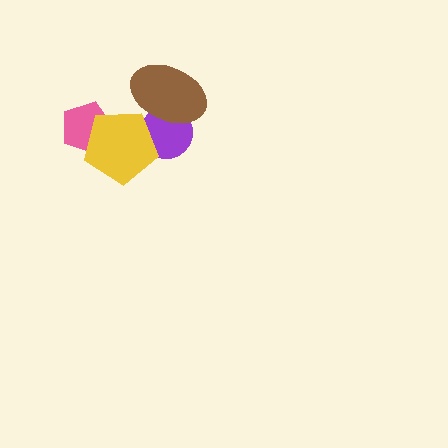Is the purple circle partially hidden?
Yes, it is partially covered by another shape.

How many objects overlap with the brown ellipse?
2 objects overlap with the brown ellipse.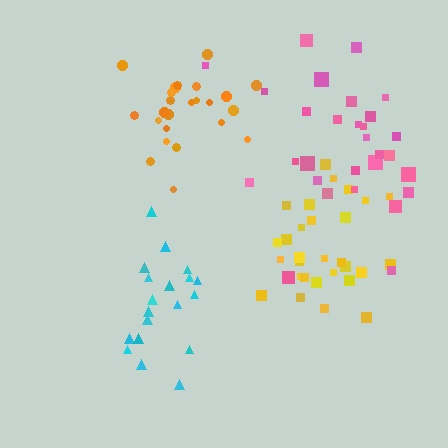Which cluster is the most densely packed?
Orange.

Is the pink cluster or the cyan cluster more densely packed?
Cyan.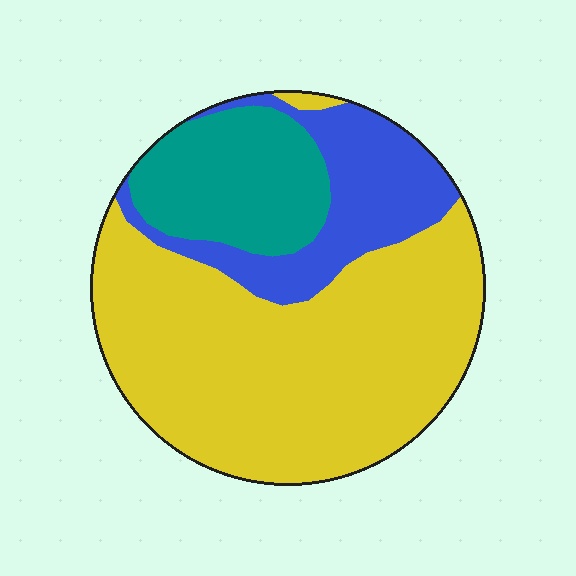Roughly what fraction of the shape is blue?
Blue covers around 20% of the shape.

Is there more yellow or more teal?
Yellow.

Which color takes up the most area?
Yellow, at roughly 60%.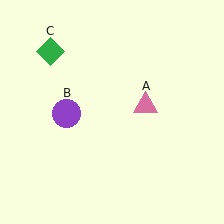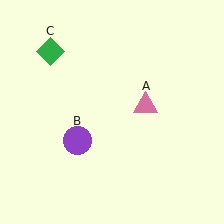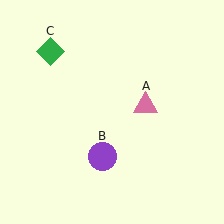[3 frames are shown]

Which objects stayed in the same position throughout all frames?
Pink triangle (object A) and green diamond (object C) remained stationary.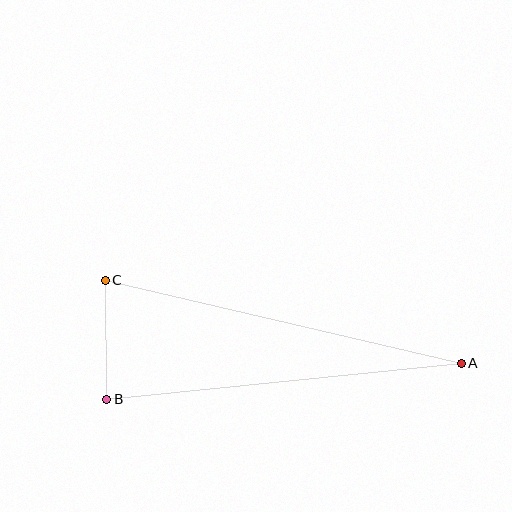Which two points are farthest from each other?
Points A and C are farthest from each other.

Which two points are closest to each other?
Points B and C are closest to each other.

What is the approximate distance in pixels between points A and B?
The distance between A and B is approximately 356 pixels.